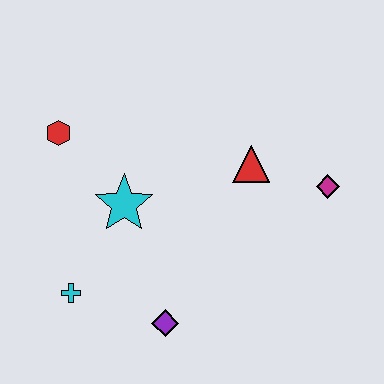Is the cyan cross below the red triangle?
Yes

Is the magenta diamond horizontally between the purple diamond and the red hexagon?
No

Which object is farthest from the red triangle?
The cyan cross is farthest from the red triangle.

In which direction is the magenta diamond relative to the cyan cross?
The magenta diamond is to the right of the cyan cross.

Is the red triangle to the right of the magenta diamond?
No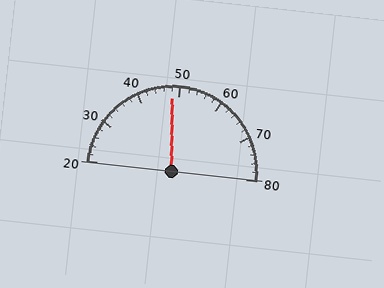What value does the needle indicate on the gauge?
The needle indicates approximately 48.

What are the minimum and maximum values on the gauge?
The gauge ranges from 20 to 80.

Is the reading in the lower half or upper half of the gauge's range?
The reading is in the lower half of the range (20 to 80).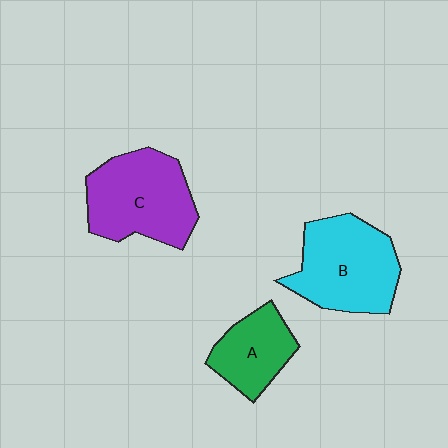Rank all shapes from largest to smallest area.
From largest to smallest: B (cyan), C (purple), A (green).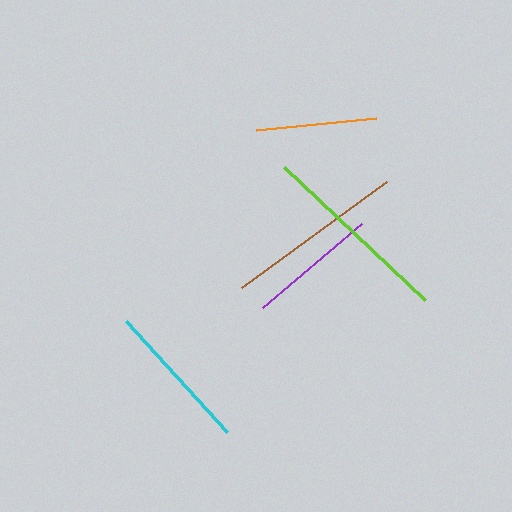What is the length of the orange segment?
The orange segment is approximately 121 pixels long.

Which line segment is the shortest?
The orange line is the shortest at approximately 121 pixels.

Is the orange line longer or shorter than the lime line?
The lime line is longer than the orange line.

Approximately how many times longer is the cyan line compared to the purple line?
The cyan line is approximately 1.2 times the length of the purple line.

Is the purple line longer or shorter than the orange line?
The purple line is longer than the orange line.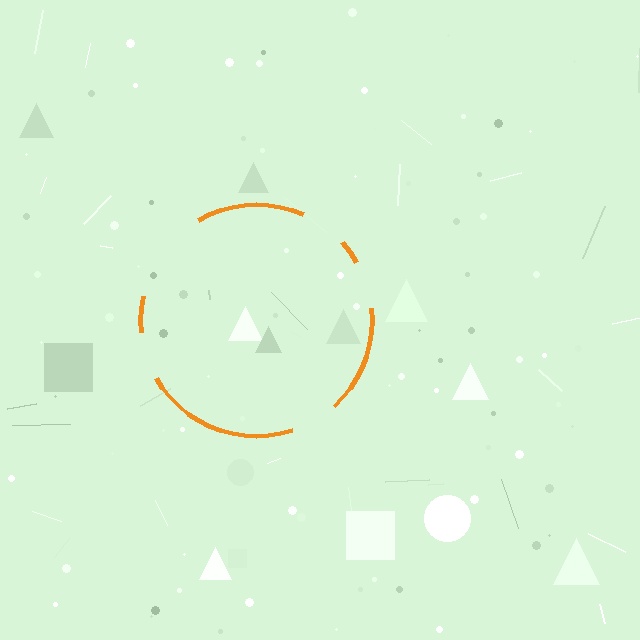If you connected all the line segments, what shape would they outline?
They would outline a circle.